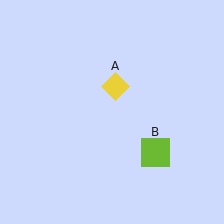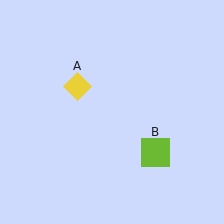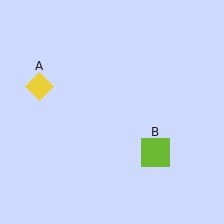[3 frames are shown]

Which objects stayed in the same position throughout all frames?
Lime square (object B) remained stationary.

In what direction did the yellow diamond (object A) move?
The yellow diamond (object A) moved left.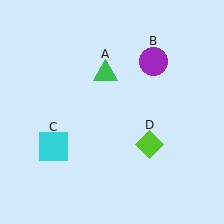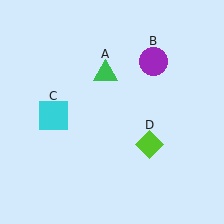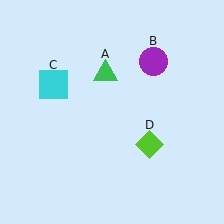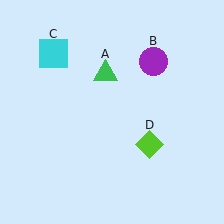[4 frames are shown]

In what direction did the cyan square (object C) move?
The cyan square (object C) moved up.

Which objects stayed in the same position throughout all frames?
Green triangle (object A) and purple circle (object B) and lime diamond (object D) remained stationary.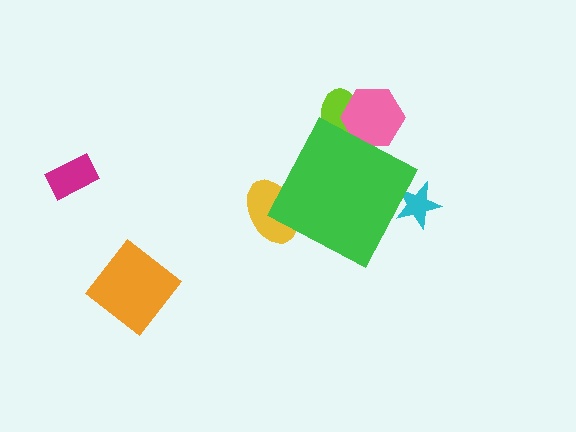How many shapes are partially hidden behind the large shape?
4 shapes are partially hidden.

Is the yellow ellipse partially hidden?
Yes, the yellow ellipse is partially hidden behind the green diamond.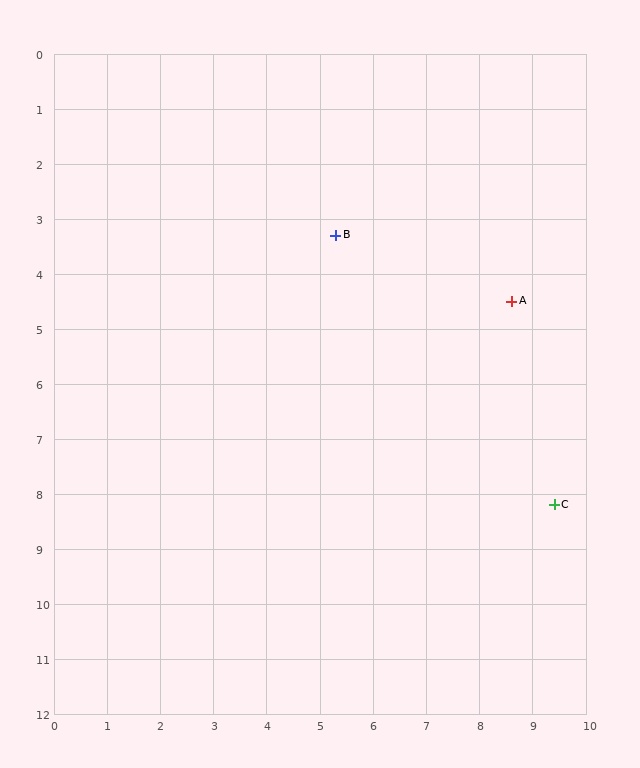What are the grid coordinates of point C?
Point C is at approximately (9.4, 8.2).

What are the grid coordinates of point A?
Point A is at approximately (8.6, 4.5).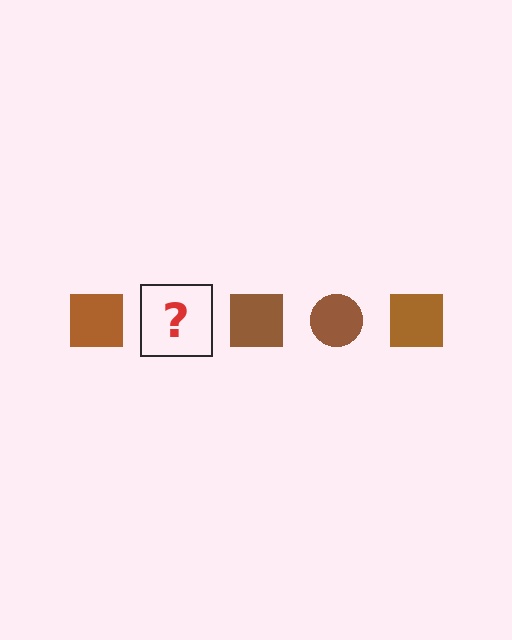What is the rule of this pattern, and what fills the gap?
The rule is that the pattern cycles through square, circle shapes in brown. The gap should be filled with a brown circle.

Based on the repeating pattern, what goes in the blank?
The blank should be a brown circle.